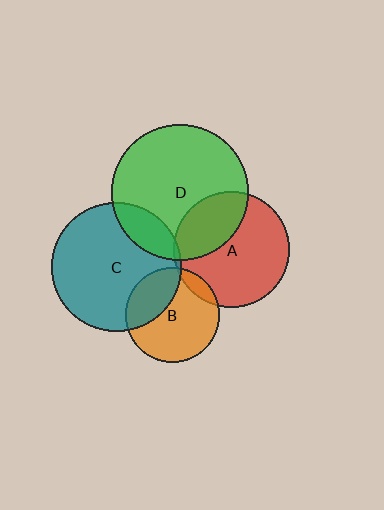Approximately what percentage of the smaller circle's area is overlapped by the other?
Approximately 5%.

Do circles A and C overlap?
Yes.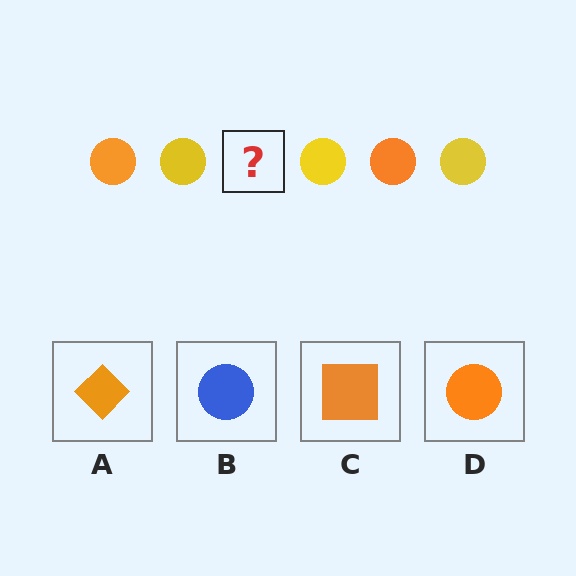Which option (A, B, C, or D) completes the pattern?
D.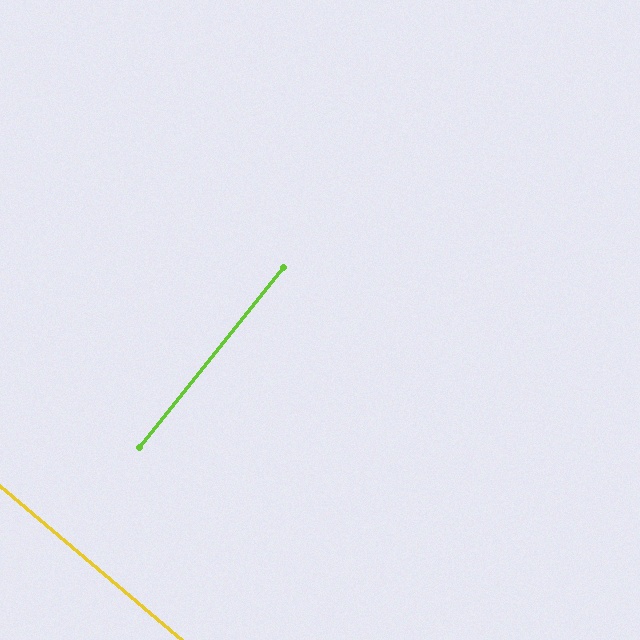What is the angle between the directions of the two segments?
Approximately 88 degrees.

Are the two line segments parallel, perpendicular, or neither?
Perpendicular — they meet at approximately 88°.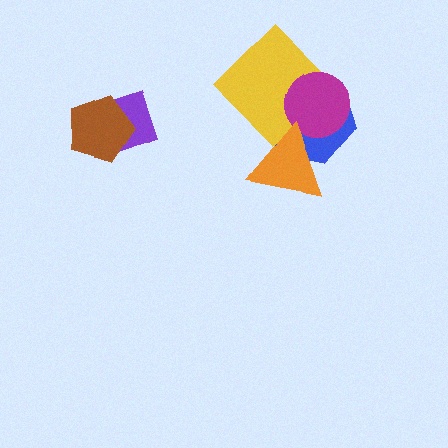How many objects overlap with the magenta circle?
3 objects overlap with the magenta circle.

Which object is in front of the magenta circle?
The orange triangle is in front of the magenta circle.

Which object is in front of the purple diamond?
The brown pentagon is in front of the purple diamond.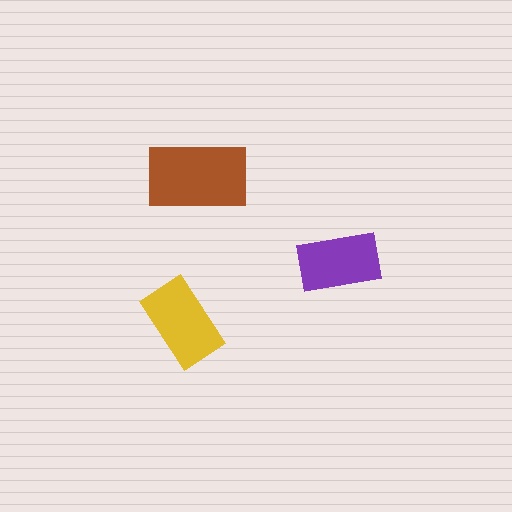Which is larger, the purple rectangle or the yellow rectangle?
The yellow one.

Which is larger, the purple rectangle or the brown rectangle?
The brown one.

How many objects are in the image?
There are 3 objects in the image.